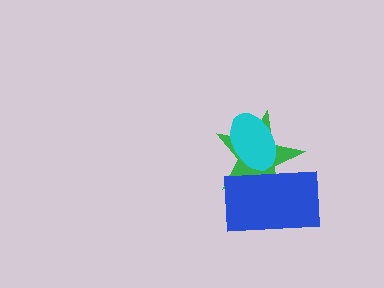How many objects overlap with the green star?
2 objects overlap with the green star.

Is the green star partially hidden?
Yes, it is partially covered by another shape.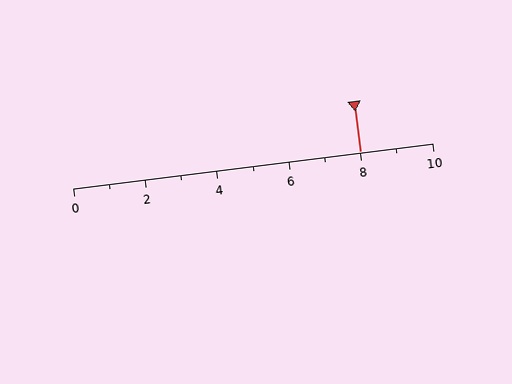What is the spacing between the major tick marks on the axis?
The major ticks are spaced 2 apart.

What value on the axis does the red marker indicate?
The marker indicates approximately 8.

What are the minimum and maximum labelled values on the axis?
The axis runs from 0 to 10.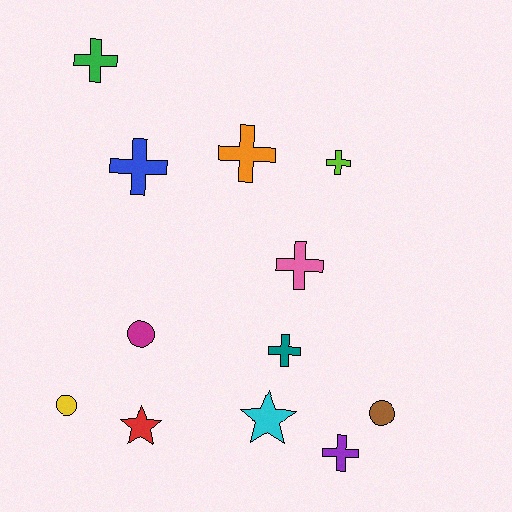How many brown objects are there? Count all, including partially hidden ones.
There is 1 brown object.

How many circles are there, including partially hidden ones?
There are 3 circles.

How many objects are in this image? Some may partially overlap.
There are 12 objects.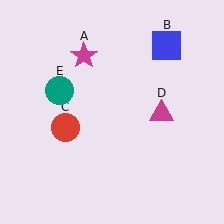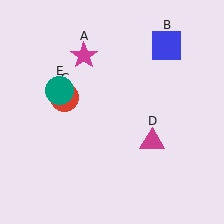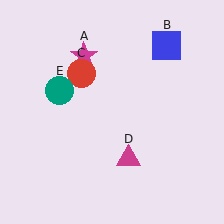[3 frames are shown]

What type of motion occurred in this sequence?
The red circle (object C), magenta triangle (object D) rotated clockwise around the center of the scene.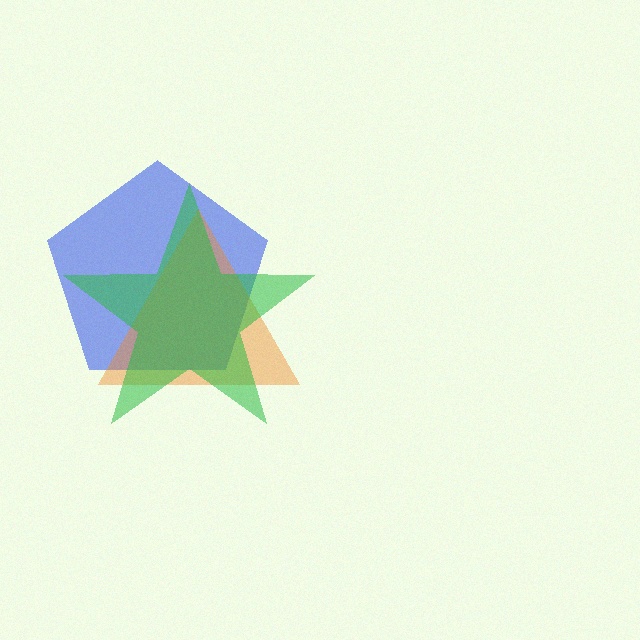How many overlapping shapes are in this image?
There are 3 overlapping shapes in the image.